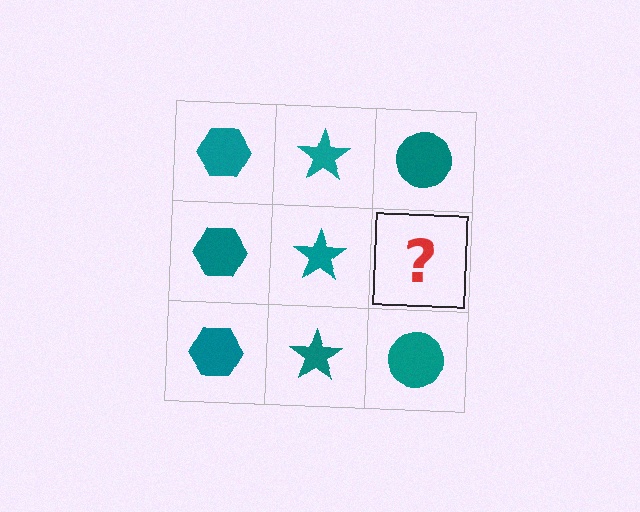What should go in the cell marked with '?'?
The missing cell should contain a teal circle.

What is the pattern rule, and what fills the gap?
The rule is that each column has a consistent shape. The gap should be filled with a teal circle.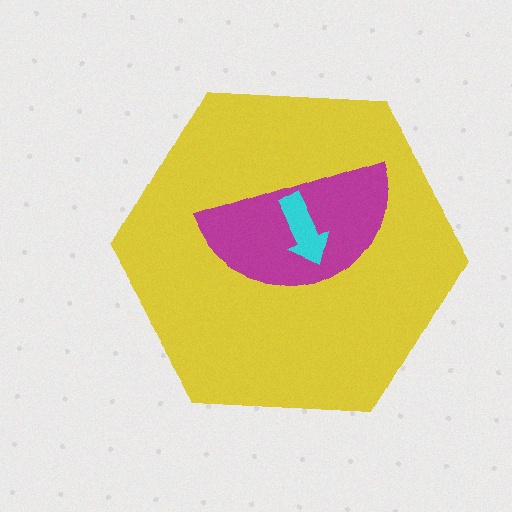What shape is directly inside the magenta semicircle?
The cyan arrow.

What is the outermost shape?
The yellow hexagon.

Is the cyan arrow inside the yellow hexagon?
Yes.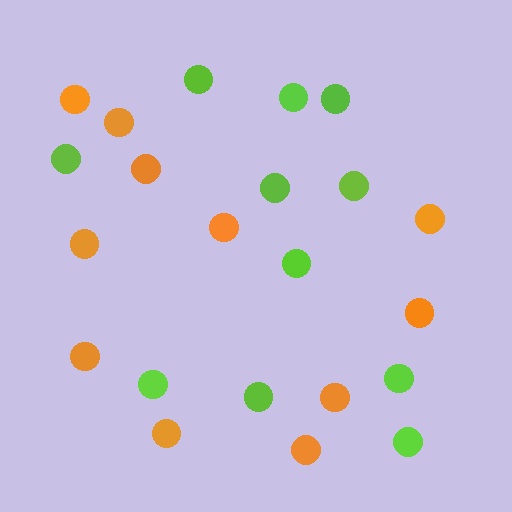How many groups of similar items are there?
There are 2 groups: one group of orange circles (11) and one group of lime circles (11).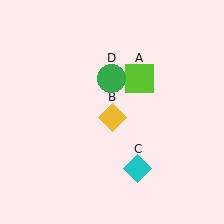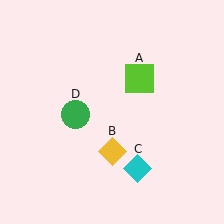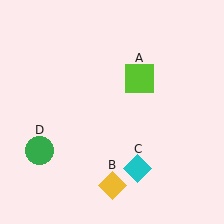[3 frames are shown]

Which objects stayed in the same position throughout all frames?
Lime square (object A) and cyan diamond (object C) remained stationary.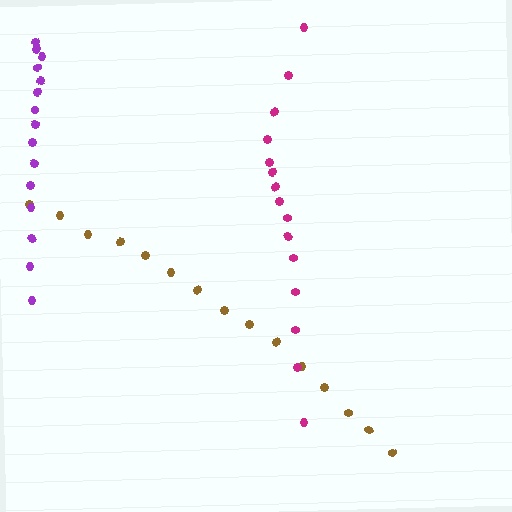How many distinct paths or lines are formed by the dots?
There are 3 distinct paths.